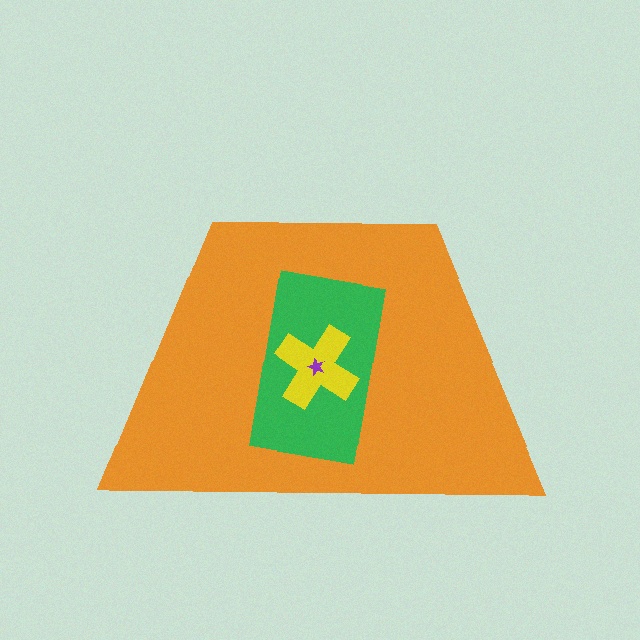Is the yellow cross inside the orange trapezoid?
Yes.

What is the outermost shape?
The orange trapezoid.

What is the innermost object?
The purple star.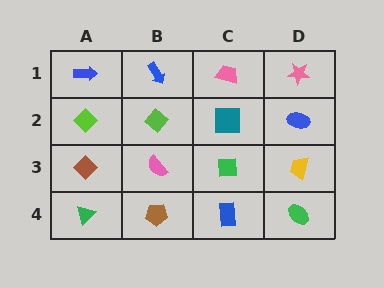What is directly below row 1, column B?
A lime diamond.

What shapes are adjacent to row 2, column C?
A pink trapezoid (row 1, column C), a green square (row 3, column C), a lime diamond (row 2, column B), a blue ellipse (row 2, column D).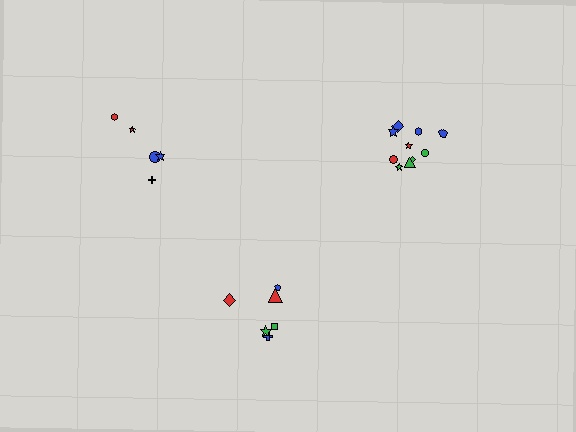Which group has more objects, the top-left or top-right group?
The top-right group.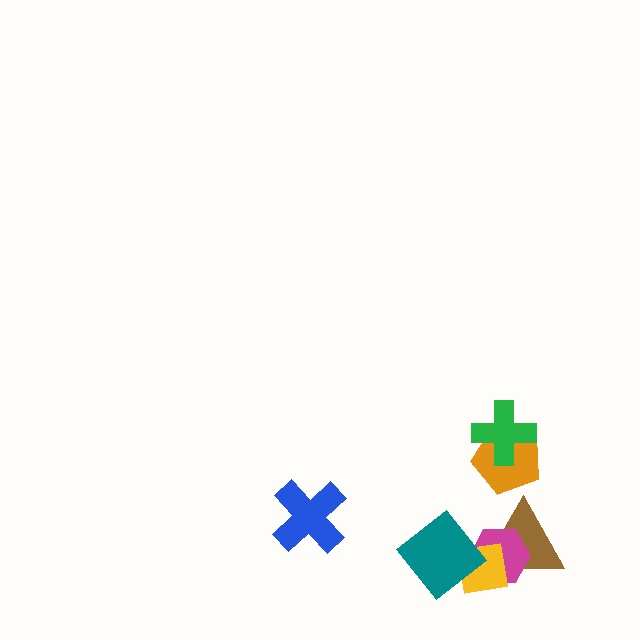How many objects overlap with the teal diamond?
3 objects overlap with the teal diamond.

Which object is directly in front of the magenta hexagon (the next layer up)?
The yellow square is directly in front of the magenta hexagon.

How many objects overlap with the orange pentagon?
1 object overlaps with the orange pentagon.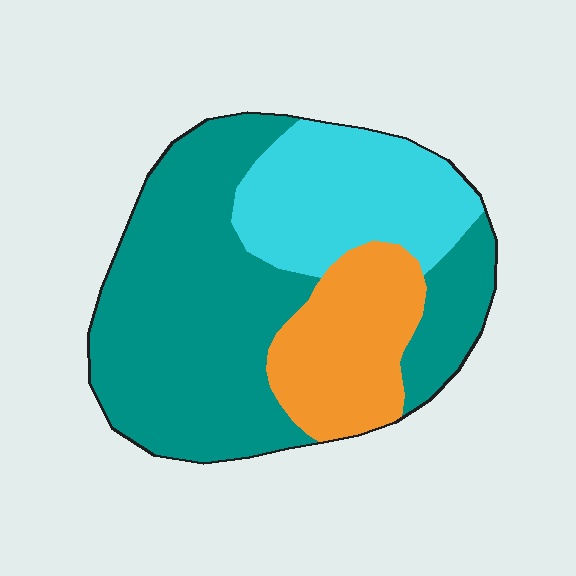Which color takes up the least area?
Orange, at roughly 20%.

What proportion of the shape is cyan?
Cyan takes up less than a quarter of the shape.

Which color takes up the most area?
Teal, at roughly 55%.